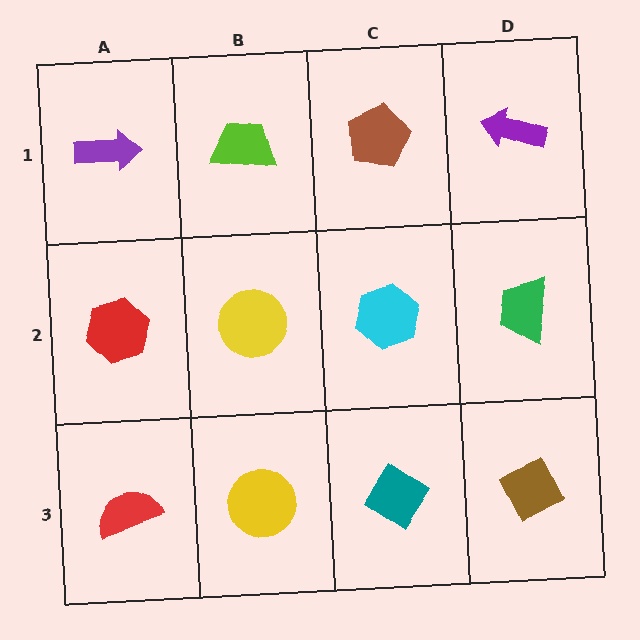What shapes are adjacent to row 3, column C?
A cyan hexagon (row 2, column C), a yellow circle (row 3, column B), a brown diamond (row 3, column D).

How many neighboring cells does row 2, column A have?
3.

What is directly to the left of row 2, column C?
A yellow circle.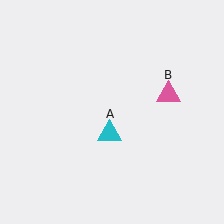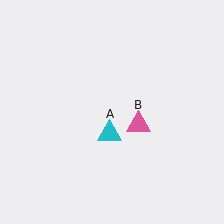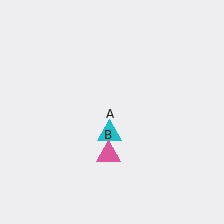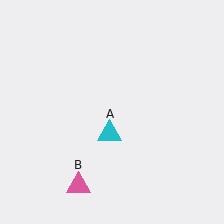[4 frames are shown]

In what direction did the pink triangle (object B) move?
The pink triangle (object B) moved down and to the left.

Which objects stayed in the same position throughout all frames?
Cyan triangle (object A) remained stationary.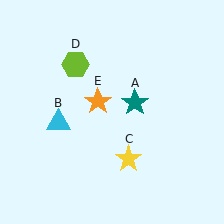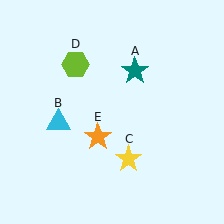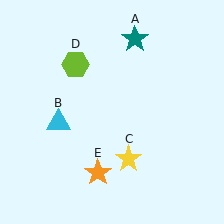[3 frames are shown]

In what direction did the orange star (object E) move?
The orange star (object E) moved down.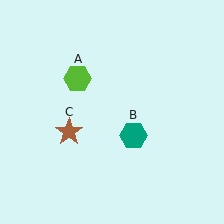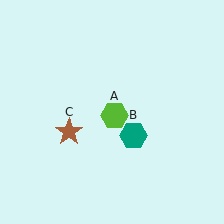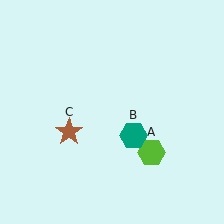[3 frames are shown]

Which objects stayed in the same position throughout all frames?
Teal hexagon (object B) and brown star (object C) remained stationary.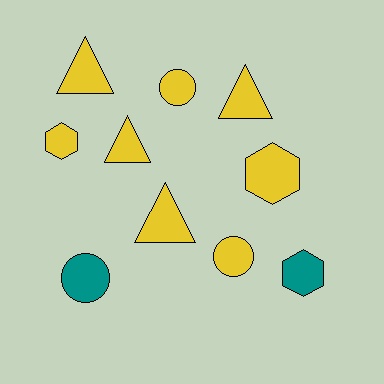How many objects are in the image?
There are 10 objects.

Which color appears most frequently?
Yellow, with 8 objects.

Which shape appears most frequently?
Triangle, with 4 objects.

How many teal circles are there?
There is 1 teal circle.